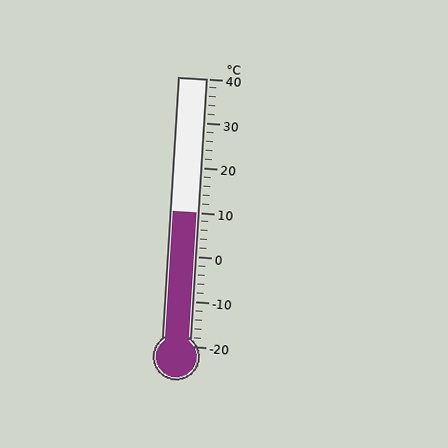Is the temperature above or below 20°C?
The temperature is below 20°C.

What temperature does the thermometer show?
The thermometer shows approximately 10°C.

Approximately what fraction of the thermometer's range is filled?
The thermometer is filled to approximately 50% of its range.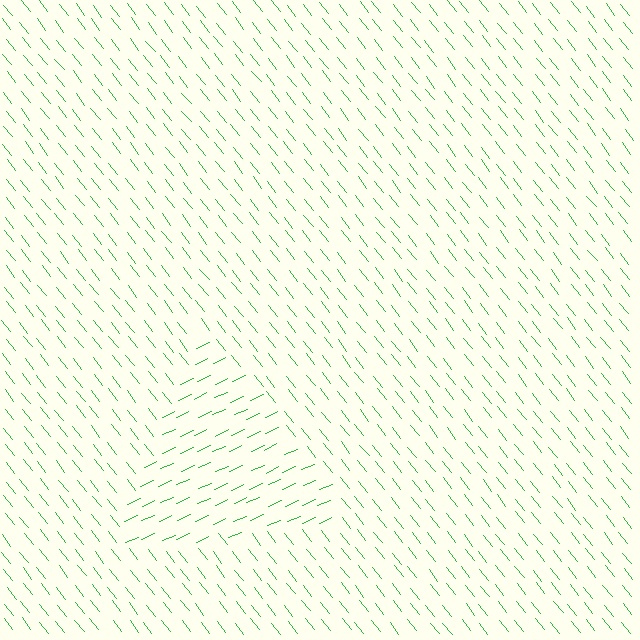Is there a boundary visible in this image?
Yes, there is a texture boundary formed by a change in line orientation.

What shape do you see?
I see a triangle.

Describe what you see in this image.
The image is filled with small green line segments. A triangle region in the image has lines oriented differently from the surrounding lines, creating a visible texture boundary.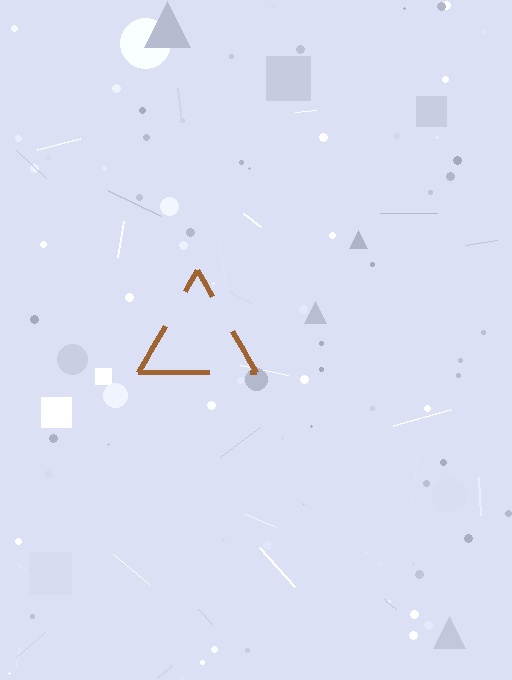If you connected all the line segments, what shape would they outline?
They would outline a triangle.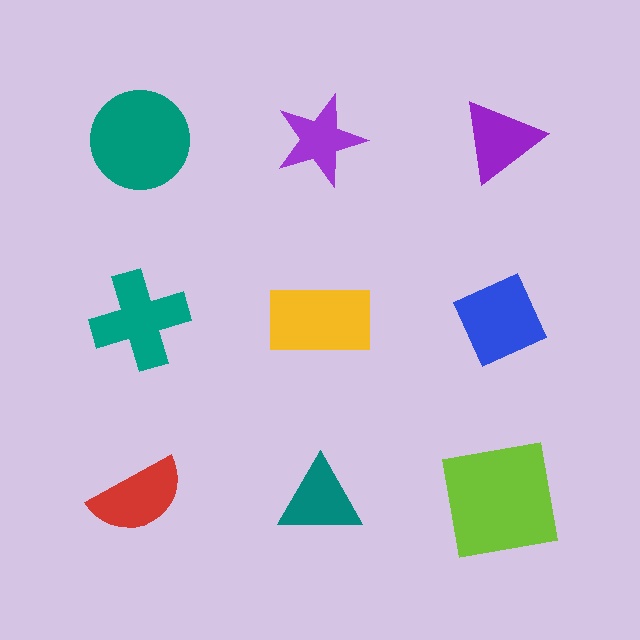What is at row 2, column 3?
A blue diamond.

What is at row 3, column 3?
A lime square.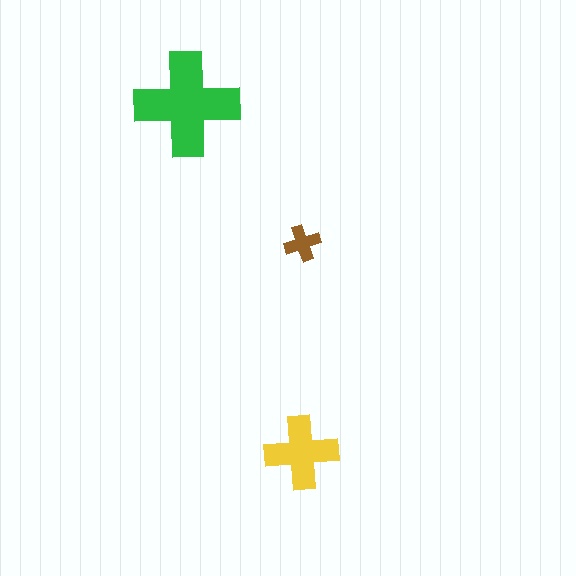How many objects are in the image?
There are 3 objects in the image.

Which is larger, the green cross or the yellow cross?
The green one.